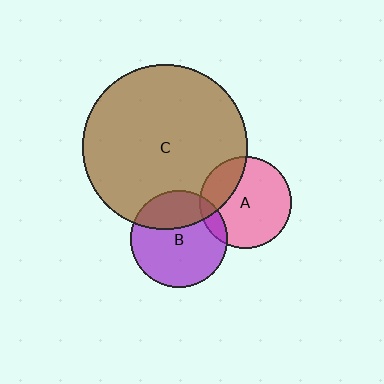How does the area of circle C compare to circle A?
Approximately 3.3 times.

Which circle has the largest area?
Circle C (brown).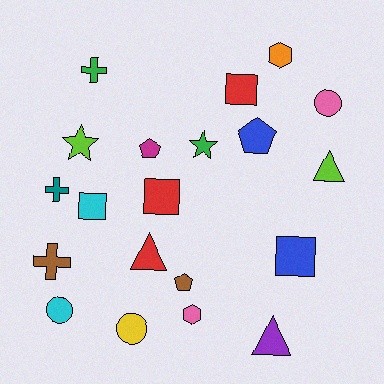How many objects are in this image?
There are 20 objects.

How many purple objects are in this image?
There is 1 purple object.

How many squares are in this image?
There are 4 squares.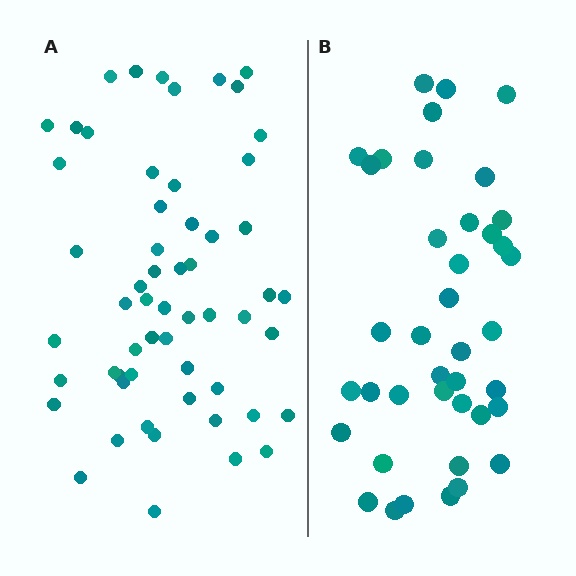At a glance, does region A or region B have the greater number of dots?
Region A (the left region) has more dots.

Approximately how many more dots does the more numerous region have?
Region A has approximately 15 more dots than region B.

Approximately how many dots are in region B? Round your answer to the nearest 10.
About 40 dots.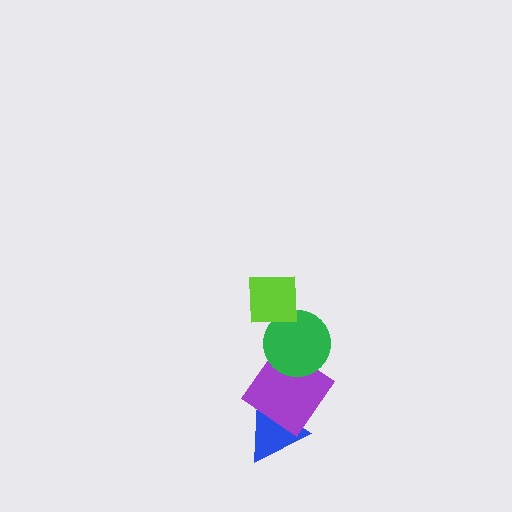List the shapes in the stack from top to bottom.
From top to bottom: the lime square, the green circle, the purple diamond, the blue triangle.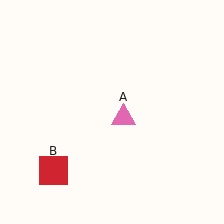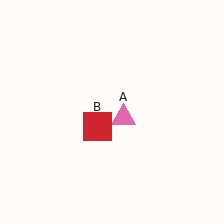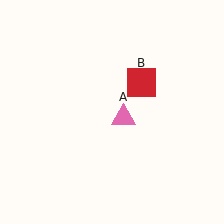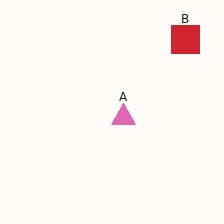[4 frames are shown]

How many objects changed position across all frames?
1 object changed position: red square (object B).